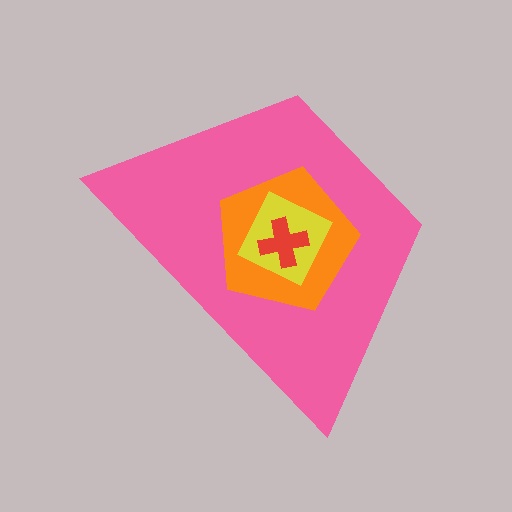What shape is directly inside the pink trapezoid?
The orange pentagon.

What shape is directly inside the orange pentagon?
The yellow square.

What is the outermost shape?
The pink trapezoid.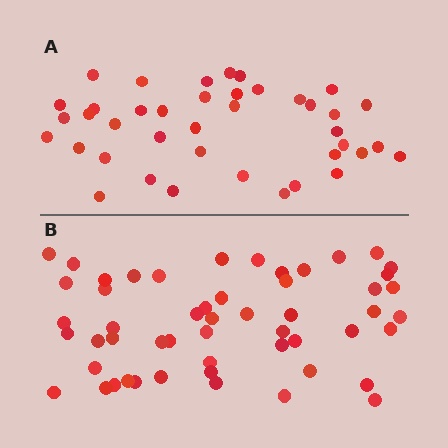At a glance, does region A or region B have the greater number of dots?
Region B (the bottom region) has more dots.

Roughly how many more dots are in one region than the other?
Region B has approximately 15 more dots than region A.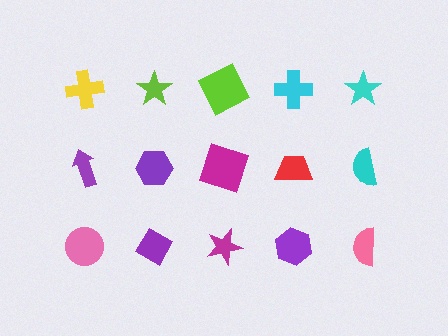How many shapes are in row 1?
5 shapes.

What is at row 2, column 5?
A cyan semicircle.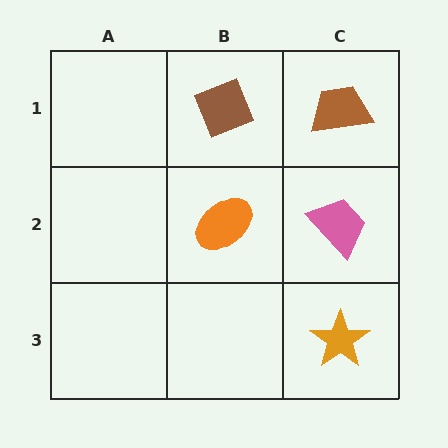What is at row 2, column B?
An orange ellipse.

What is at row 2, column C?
A pink trapezoid.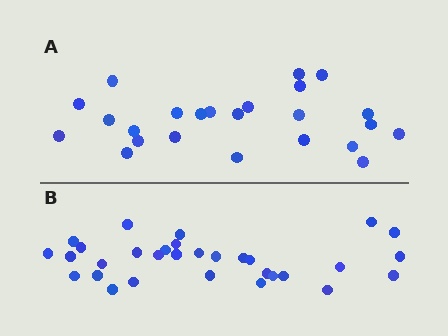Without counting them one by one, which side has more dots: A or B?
Region B (the bottom region) has more dots.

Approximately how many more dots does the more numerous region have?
Region B has roughly 8 or so more dots than region A.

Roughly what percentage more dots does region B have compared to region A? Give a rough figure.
About 30% more.